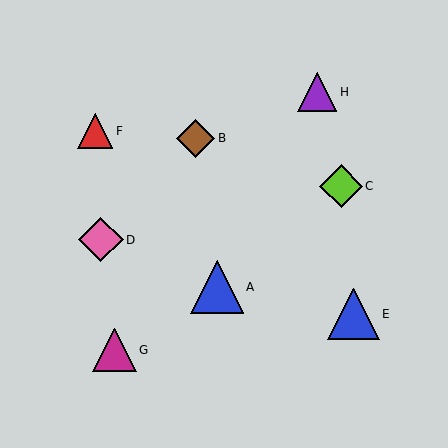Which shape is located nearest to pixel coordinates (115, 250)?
The pink diamond (labeled D) at (101, 240) is nearest to that location.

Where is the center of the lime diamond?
The center of the lime diamond is at (341, 186).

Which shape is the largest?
The blue triangle (labeled A) is the largest.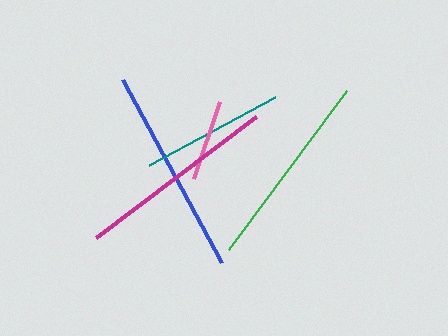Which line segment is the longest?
The blue line is the longest at approximately 209 pixels.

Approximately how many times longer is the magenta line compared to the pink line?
The magenta line is approximately 2.4 times the length of the pink line.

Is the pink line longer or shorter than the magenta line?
The magenta line is longer than the pink line.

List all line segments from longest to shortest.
From longest to shortest: blue, magenta, green, teal, pink.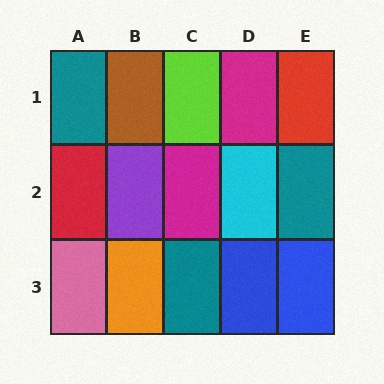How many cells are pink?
1 cell is pink.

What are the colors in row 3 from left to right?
Pink, orange, teal, blue, blue.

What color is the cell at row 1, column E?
Red.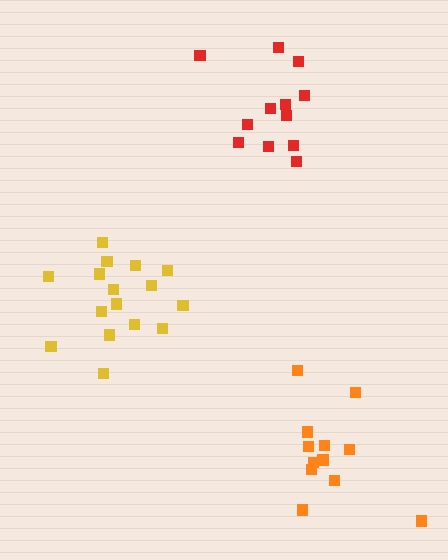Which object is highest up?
The red cluster is topmost.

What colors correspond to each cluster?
The clusters are colored: yellow, red, orange.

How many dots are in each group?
Group 1: 16 dots, Group 2: 12 dots, Group 3: 12 dots (40 total).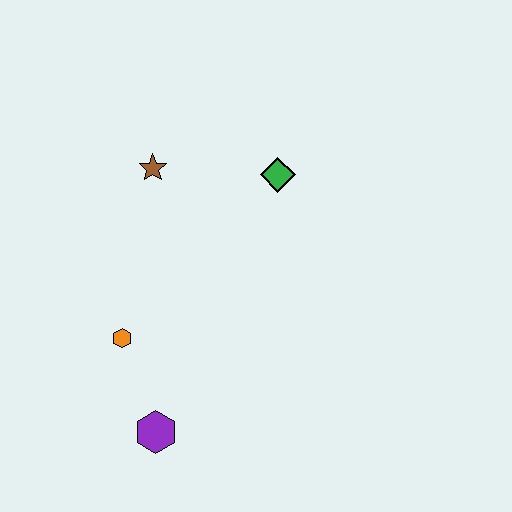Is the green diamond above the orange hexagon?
Yes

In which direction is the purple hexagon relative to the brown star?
The purple hexagon is below the brown star.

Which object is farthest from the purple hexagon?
The green diamond is farthest from the purple hexagon.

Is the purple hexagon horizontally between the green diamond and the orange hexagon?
Yes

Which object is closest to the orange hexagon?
The purple hexagon is closest to the orange hexagon.